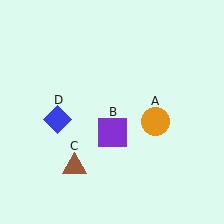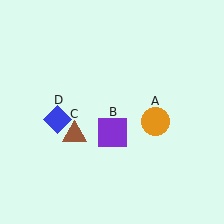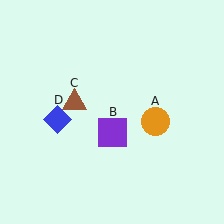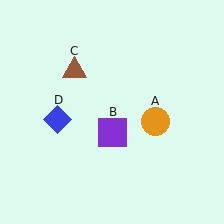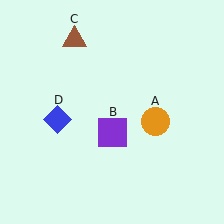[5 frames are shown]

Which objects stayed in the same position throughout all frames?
Orange circle (object A) and purple square (object B) and blue diamond (object D) remained stationary.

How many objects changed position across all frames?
1 object changed position: brown triangle (object C).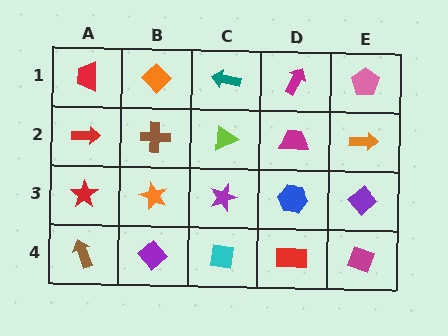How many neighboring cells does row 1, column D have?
3.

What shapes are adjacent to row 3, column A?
A red arrow (row 2, column A), a brown arrow (row 4, column A), an orange star (row 3, column B).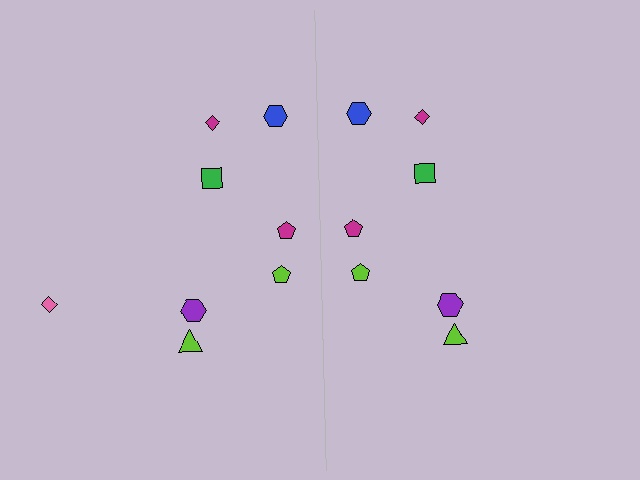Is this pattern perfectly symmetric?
No, the pattern is not perfectly symmetric. A pink diamond is missing from the right side.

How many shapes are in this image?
There are 15 shapes in this image.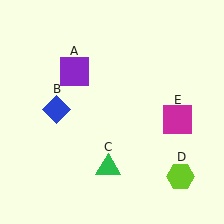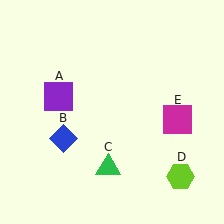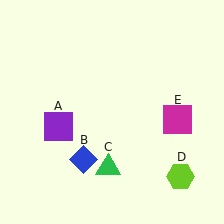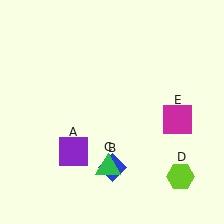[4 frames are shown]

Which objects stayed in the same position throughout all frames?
Green triangle (object C) and lime hexagon (object D) and magenta square (object E) remained stationary.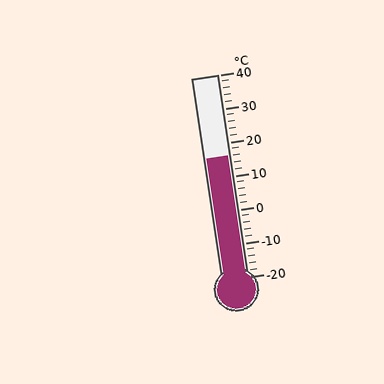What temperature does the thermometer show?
The thermometer shows approximately 16°C.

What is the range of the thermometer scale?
The thermometer scale ranges from -20°C to 40°C.